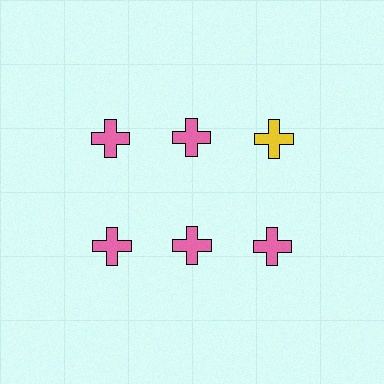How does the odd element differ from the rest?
It has a different color: yellow instead of pink.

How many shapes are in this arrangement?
There are 6 shapes arranged in a grid pattern.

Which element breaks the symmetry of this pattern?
The yellow cross in the top row, center column breaks the symmetry. All other shapes are pink crosses.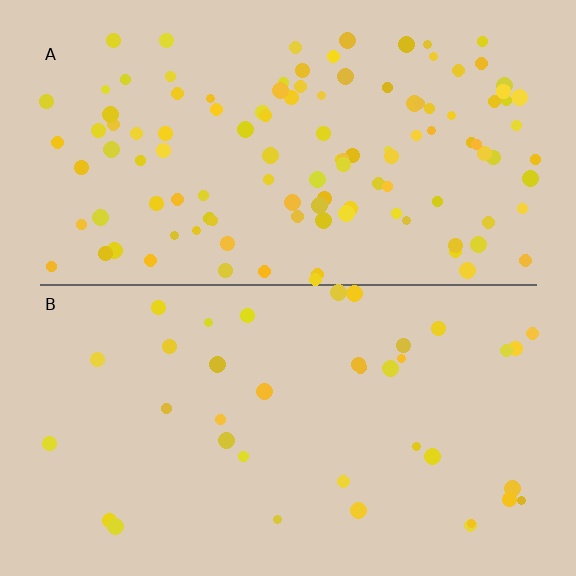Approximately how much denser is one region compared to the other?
Approximately 3.0× — region A over region B.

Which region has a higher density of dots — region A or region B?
A (the top).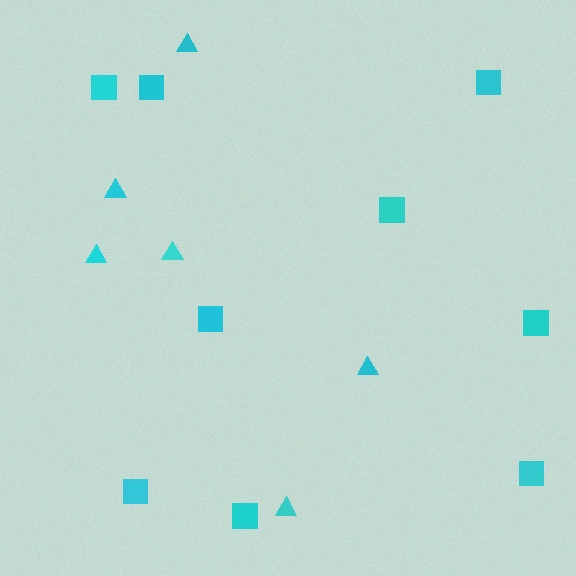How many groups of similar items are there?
There are 2 groups: one group of triangles (6) and one group of squares (9).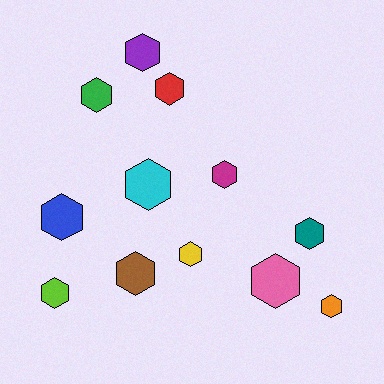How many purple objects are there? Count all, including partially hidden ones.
There is 1 purple object.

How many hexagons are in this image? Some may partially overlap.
There are 12 hexagons.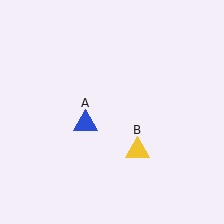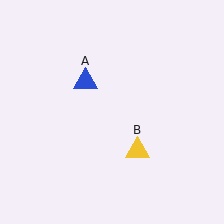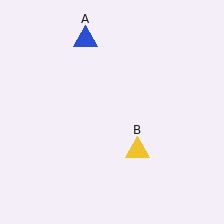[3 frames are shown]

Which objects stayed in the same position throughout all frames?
Yellow triangle (object B) remained stationary.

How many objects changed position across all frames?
1 object changed position: blue triangle (object A).